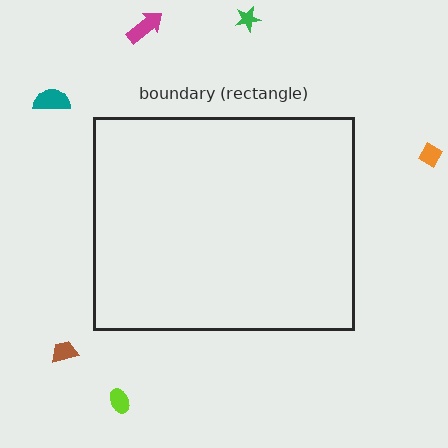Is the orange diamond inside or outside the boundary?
Outside.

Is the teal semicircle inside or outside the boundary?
Outside.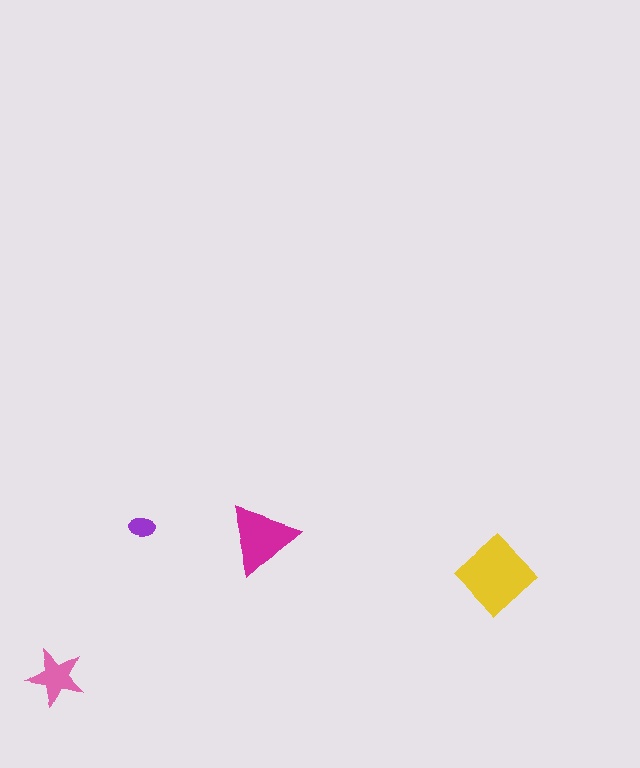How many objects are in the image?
There are 4 objects in the image.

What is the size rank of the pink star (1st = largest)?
3rd.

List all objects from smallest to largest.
The purple ellipse, the pink star, the magenta triangle, the yellow diamond.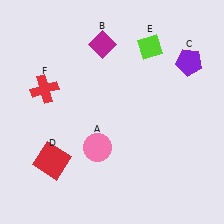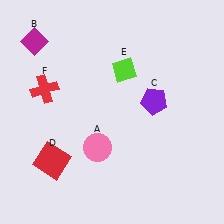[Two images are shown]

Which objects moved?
The objects that moved are: the magenta diamond (B), the purple pentagon (C), the lime diamond (E).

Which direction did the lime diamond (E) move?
The lime diamond (E) moved left.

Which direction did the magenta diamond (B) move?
The magenta diamond (B) moved left.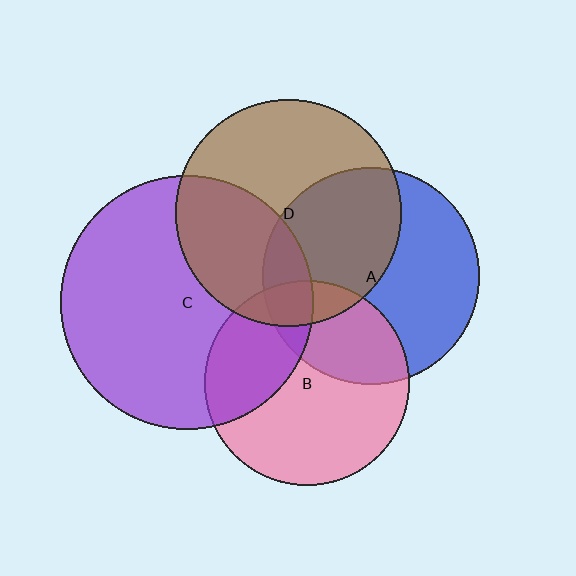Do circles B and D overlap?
Yes.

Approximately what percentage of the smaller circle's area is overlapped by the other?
Approximately 10%.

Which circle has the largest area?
Circle C (purple).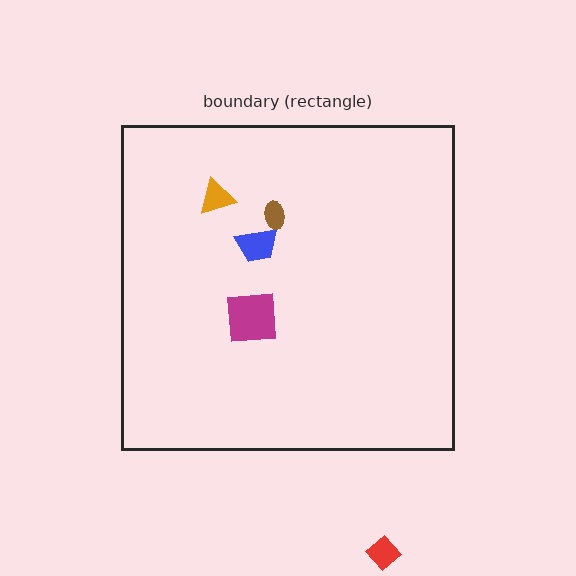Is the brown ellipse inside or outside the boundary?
Inside.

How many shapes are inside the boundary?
4 inside, 1 outside.